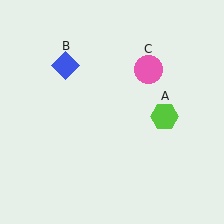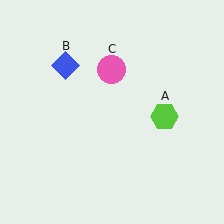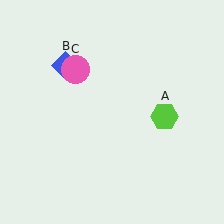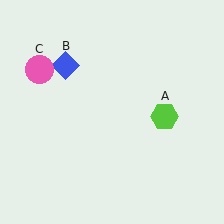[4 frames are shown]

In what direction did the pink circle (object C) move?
The pink circle (object C) moved left.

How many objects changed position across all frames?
1 object changed position: pink circle (object C).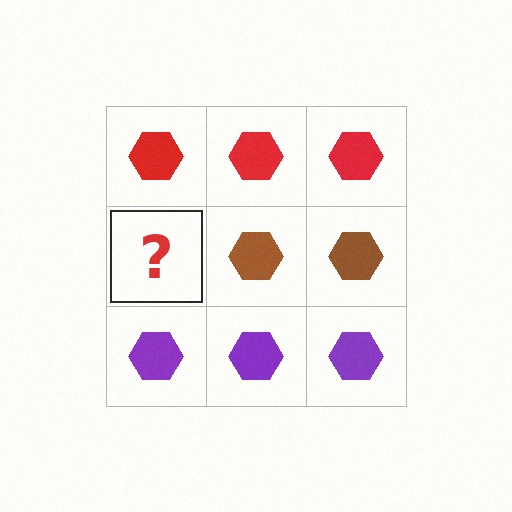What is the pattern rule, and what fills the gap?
The rule is that each row has a consistent color. The gap should be filled with a brown hexagon.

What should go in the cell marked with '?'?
The missing cell should contain a brown hexagon.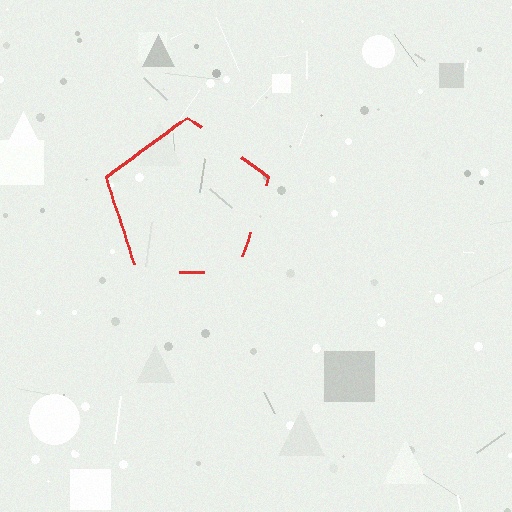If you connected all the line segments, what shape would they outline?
They would outline a pentagon.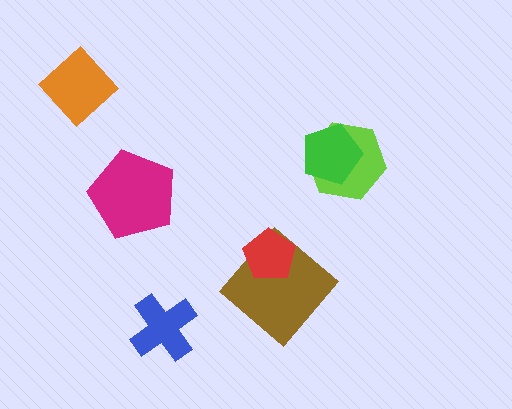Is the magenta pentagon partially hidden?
No, no other shape covers it.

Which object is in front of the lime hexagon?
The green pentagon is in front of the lime hexagon.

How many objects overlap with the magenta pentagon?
0 objects overlap with the magenta pentagon.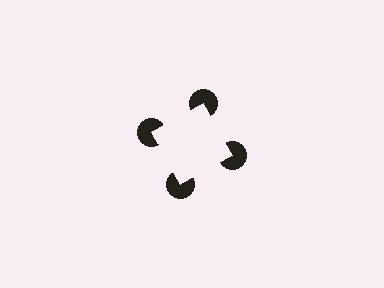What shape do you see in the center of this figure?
An illusory square — its edges are inferred from the aligned wedge cuts in the pac-man discs, not physically drawn.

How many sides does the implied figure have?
4 sides.